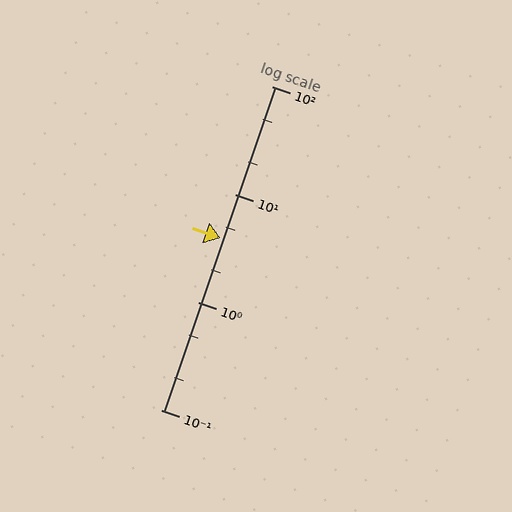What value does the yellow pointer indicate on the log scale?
The pointer indicates approximately 3.9.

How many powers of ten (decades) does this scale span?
The scale spans 3 decades, from 0.1 to 100.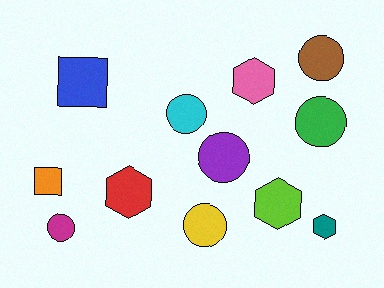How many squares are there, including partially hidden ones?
There are 2 squares.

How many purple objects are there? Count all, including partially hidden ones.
There is 1 purple object.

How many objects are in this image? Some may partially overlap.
There are 12 objects.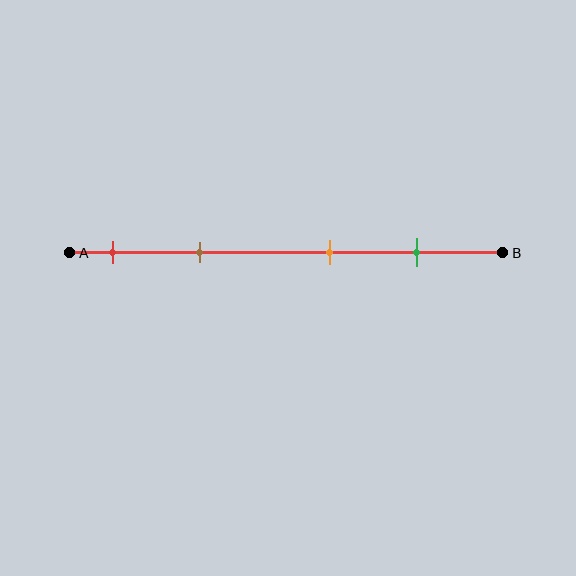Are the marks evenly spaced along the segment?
No, the marks are not evenly spaced.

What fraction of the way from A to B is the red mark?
The red mark is approximately 10% (0.1) of the way from A to B.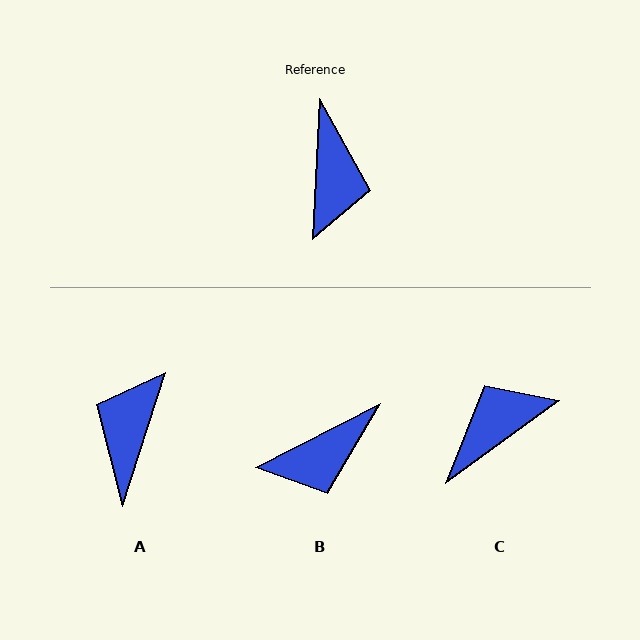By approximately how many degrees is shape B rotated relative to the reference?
Approximately 60 degrees clockwise.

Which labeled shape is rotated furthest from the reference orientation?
A, about 165 degrees away.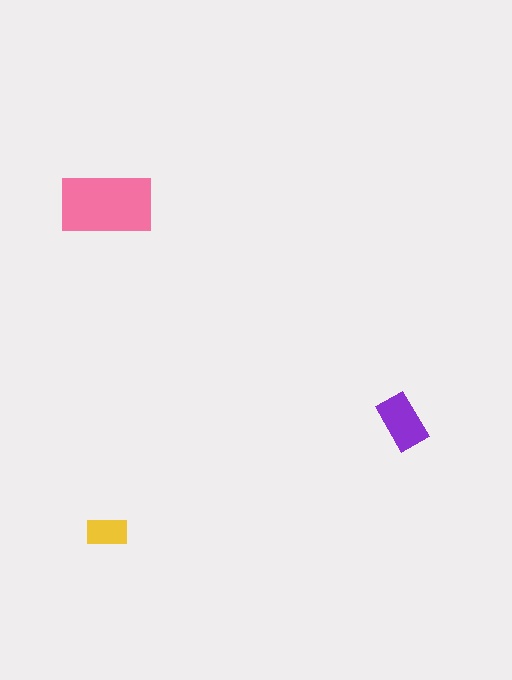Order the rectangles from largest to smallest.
the pink one, the purple one, the yellow one.